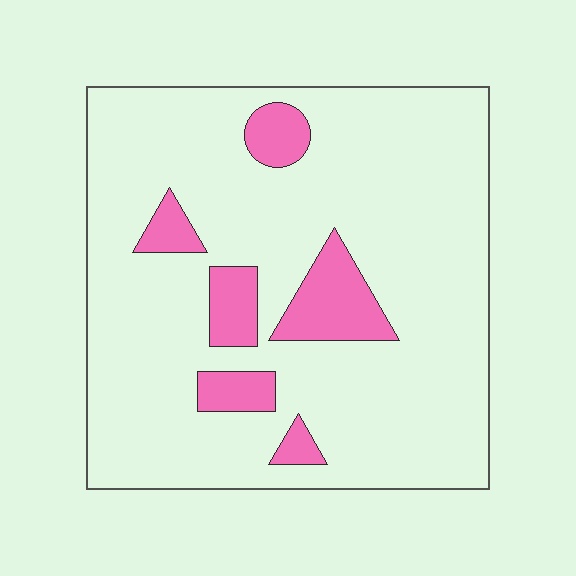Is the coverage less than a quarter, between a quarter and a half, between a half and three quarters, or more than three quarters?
Less than a quarter.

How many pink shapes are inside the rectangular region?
6.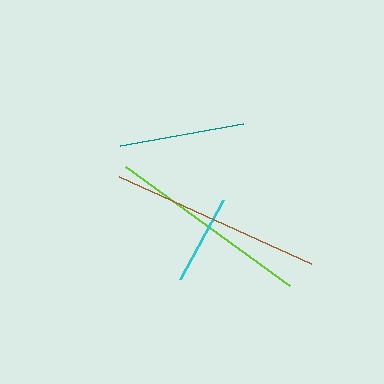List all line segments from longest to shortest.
From longest to shortest: brown, lime, teal, cyan.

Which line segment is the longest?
The brown line is the longest at approximately 211 pixels.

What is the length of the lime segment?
The lime segment is approximately 202 pixels long.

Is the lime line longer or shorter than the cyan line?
The lime line is longer than the cyan line.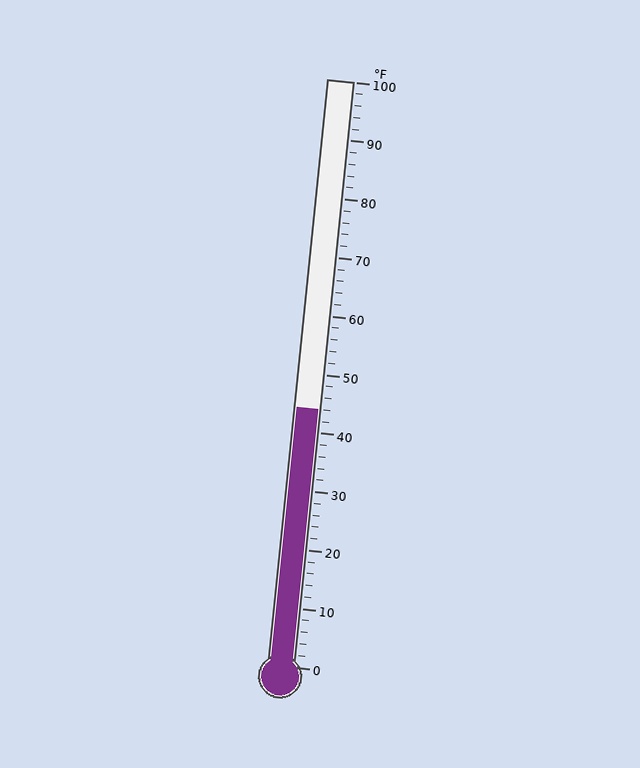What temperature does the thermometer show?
The thermometer shows approximately 44°F.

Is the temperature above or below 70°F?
The temperature is below 70°F.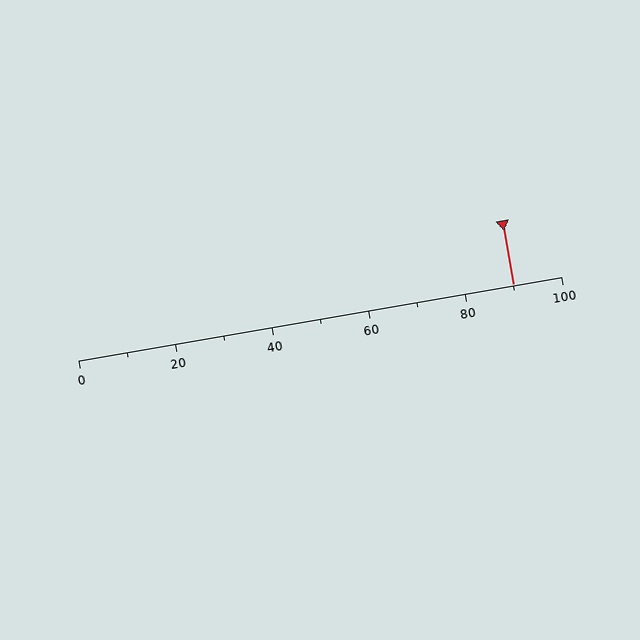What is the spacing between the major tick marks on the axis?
The major ticks are spaced 20 apart.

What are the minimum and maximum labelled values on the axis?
The axis runs from 0 to 100.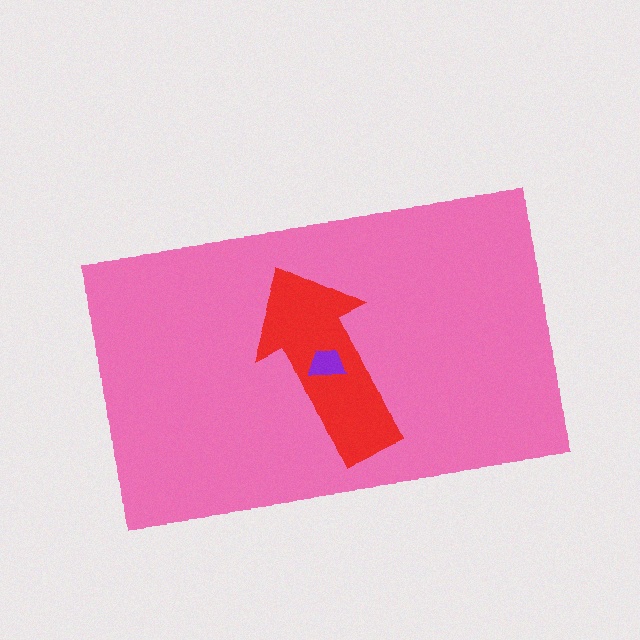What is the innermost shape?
The purple trapezoid.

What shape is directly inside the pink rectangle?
The red arrow.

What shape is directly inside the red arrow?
The purple trapezoid.